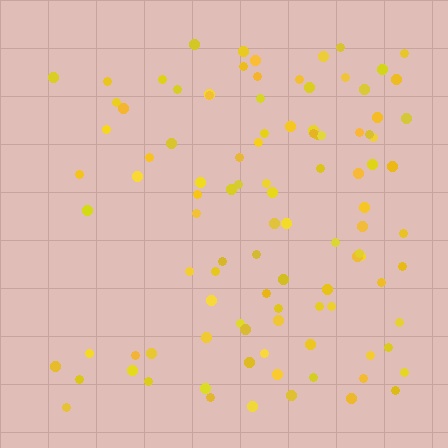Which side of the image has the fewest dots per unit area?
The left.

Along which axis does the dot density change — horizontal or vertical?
Horizontal.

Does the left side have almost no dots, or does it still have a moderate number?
Still a moderate number, just noticeably fewer than the right.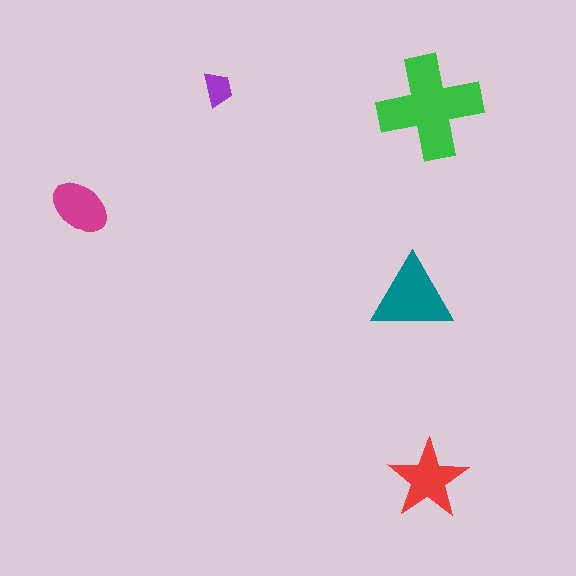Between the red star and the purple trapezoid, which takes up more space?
The red star.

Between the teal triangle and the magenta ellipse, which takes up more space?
The teal triangle.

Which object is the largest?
The green cross.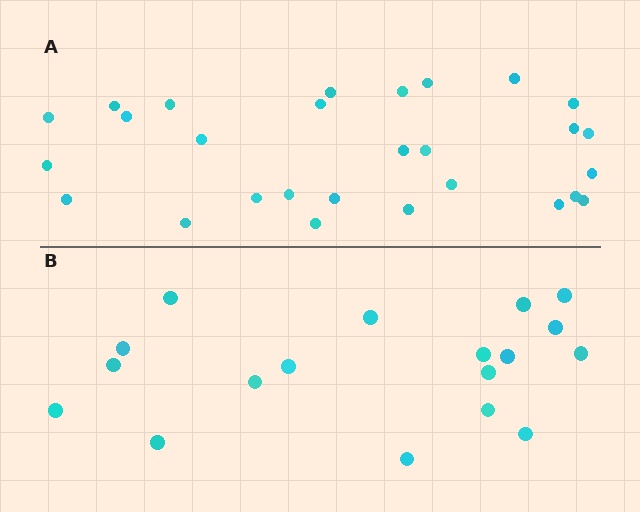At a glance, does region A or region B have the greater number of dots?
Region A (the top region) has more dots.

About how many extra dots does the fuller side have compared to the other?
Region A has roughly 10 or so more dots than region B.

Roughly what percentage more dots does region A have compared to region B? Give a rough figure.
About 55% more.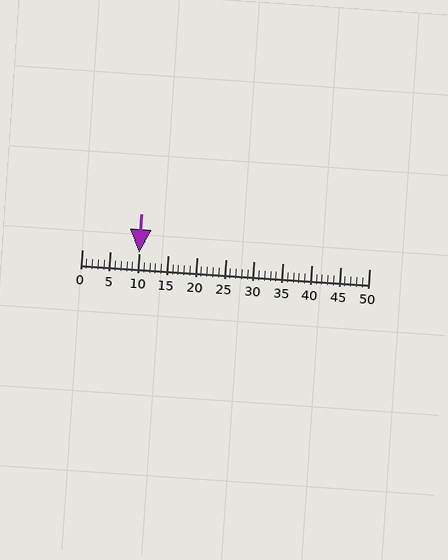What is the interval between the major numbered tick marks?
The major tick marks are spaced 5 units apart.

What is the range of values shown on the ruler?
The ruler shows values from 0 to 50.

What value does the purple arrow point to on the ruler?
The purple arrow points to approximately 10.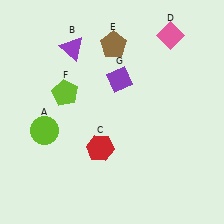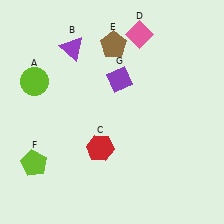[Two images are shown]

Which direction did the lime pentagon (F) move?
The lime pentagon (F) moved down.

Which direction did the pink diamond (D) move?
The pink diamond (D) moved left.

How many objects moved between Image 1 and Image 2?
3 objects moved between the two images.